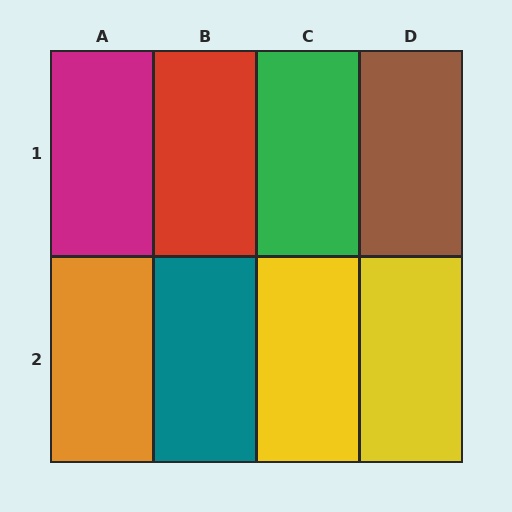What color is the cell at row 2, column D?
Yellow.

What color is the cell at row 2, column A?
Orange.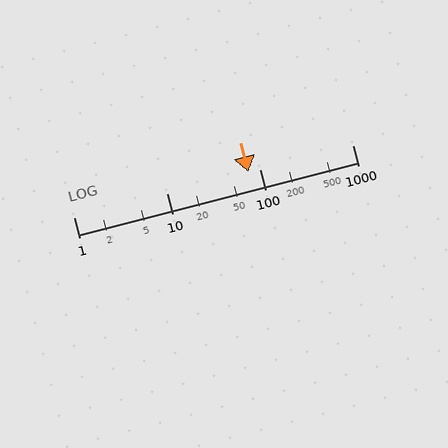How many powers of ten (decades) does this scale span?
The scale spans 3 decades, from 1 to 1000.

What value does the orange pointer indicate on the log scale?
The pointer indicates approximately 75.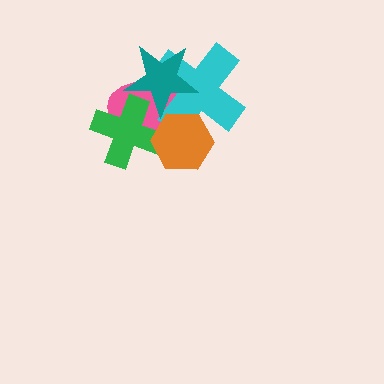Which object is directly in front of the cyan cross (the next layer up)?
The teal star is directly in front of the cyan cross.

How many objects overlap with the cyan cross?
3 objects overlap with the cyan cross.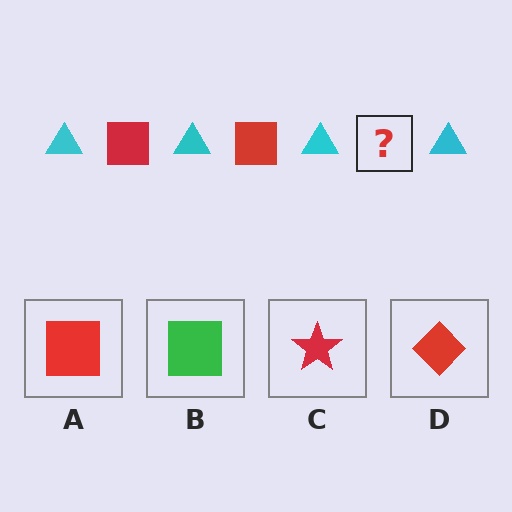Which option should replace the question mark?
Option A.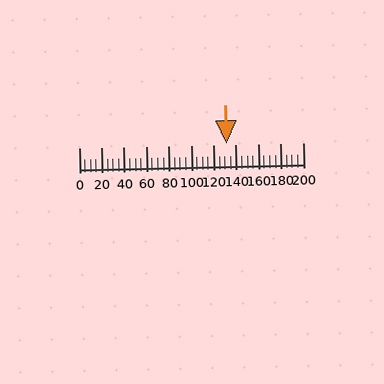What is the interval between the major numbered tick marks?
The major tick marks are spaced 20 units apart.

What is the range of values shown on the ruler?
The ruler shows values from 0 to 200.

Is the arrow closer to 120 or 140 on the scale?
The arrow is closer to 140.